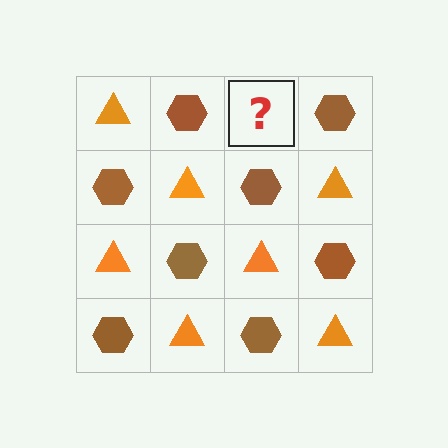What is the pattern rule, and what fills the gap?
The rule is that it alternates orange triangle and brown hexagon in a checkerboard pattern. The gap should be filled with an orange triangle.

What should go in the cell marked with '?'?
The missing cell should contain an orange triangle.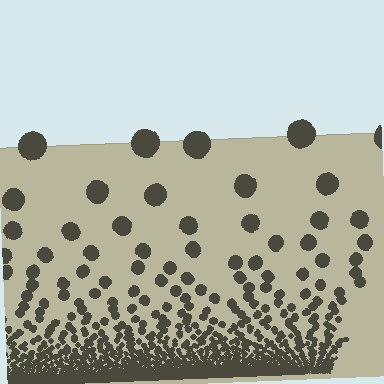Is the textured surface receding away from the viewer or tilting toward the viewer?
The surface appears to tilt toward the viewer. Texture elements get larger and sparser toward the top.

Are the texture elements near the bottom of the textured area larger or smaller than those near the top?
Smaller. The gradient is inverted — elements near the bottom are smaller and denser.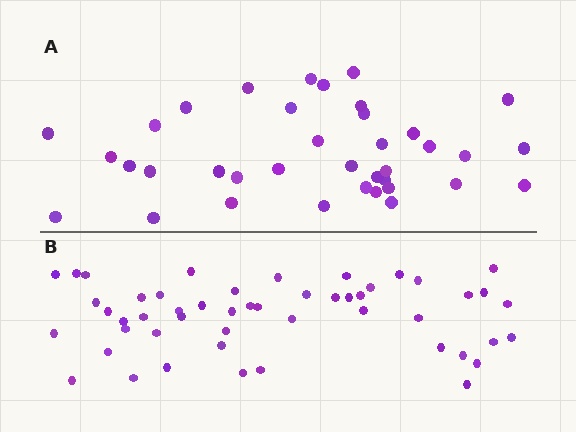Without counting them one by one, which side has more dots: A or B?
Region B (the bottom region) has more dots.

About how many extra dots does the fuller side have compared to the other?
Region B has approximately 15 more dots than region A.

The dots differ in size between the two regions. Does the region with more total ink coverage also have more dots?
No. Region A has more total ink coverage because its dots are larger, but region B actually contains more individual dots. Total area can be misleading — the number of items is what matters here.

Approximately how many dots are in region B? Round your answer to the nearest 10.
About 50 dots.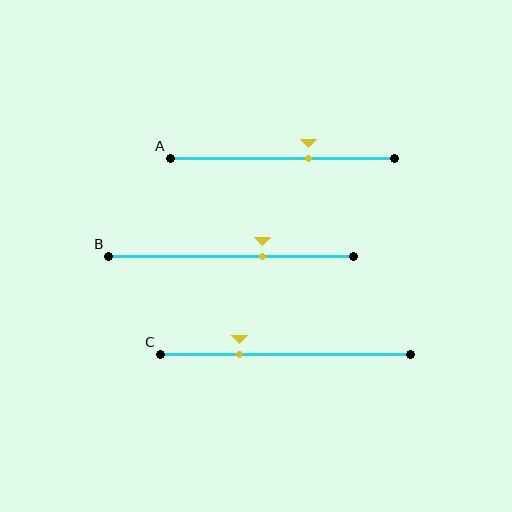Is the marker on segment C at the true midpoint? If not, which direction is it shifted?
No, the marker on segment C is shifted to the left by about 18% of the segment length.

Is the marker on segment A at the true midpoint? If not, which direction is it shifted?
No, the marker on segment A is shifted to the right by about 11% of the segment length.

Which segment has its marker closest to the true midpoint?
Segment A has its marker closest to the true midpoint.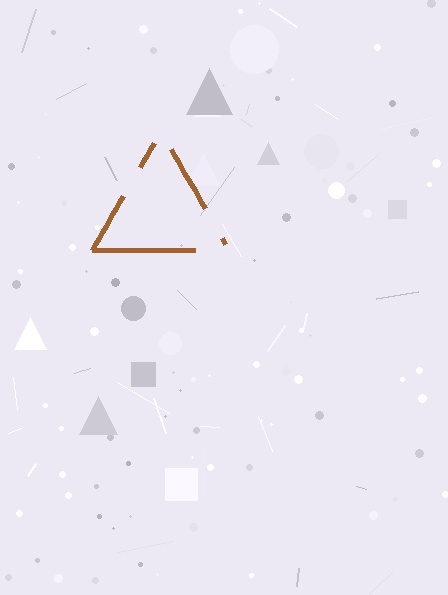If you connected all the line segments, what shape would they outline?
They would outline a triangle.